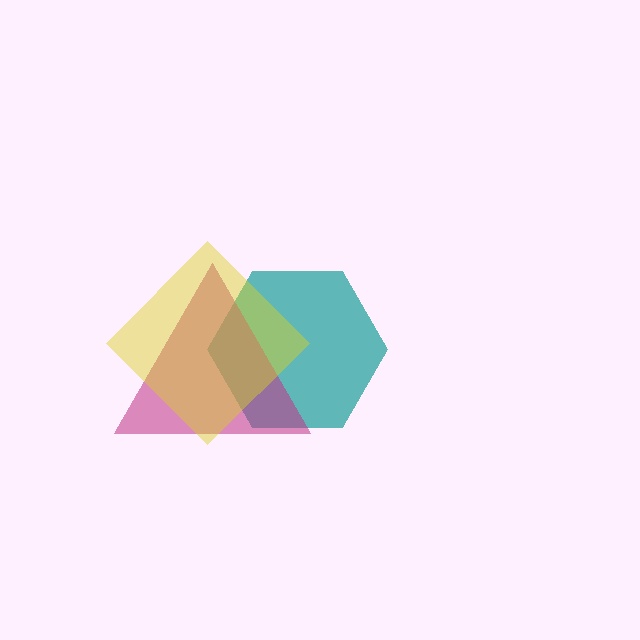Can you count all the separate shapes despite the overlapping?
Yes, there are 3 separate shapes.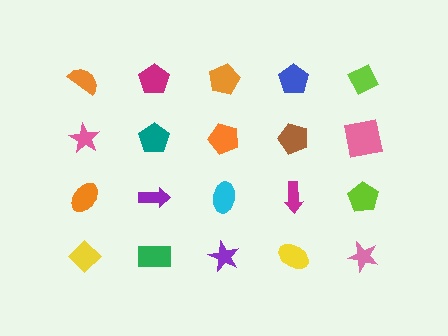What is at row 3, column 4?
A magenta arrow.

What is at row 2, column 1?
A pink star.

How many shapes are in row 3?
5 shapes.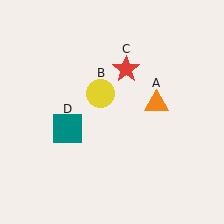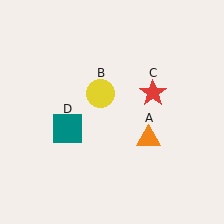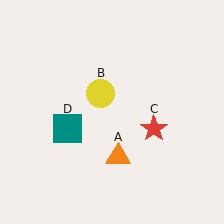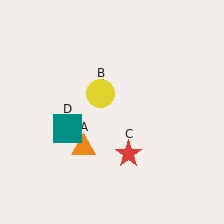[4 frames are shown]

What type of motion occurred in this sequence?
The orange triangle (object A), red star (object C) rotated clockwise around the center of the scene.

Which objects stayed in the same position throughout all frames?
Yellow circle (object B) and teal square (object D) remained stationary.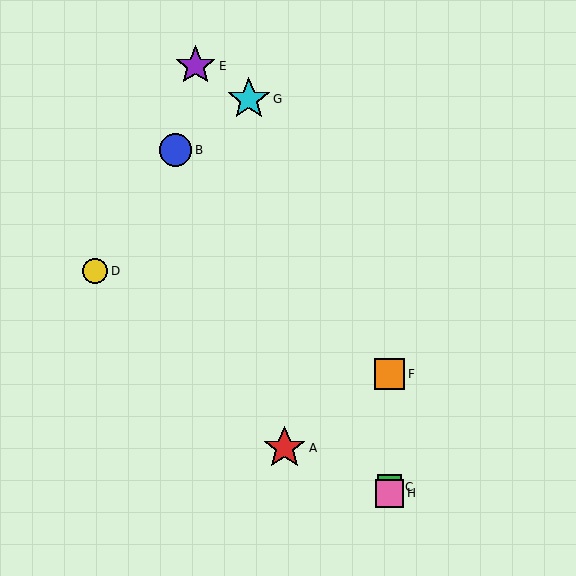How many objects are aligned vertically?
3 objects (C, F, H) are aligned vertically.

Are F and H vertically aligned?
Yes, both are at x≈390.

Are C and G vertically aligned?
No, C is at x≈390 and G is at x≈249.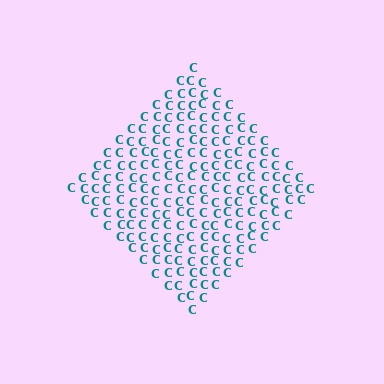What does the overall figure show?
The overall figure shows a diamond.